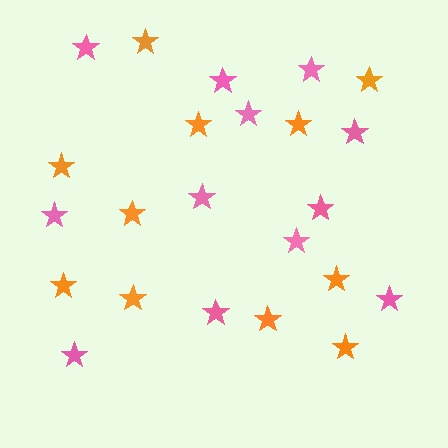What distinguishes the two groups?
There are 2 groups: one group of pink stars (12) and one group of orange stars (11).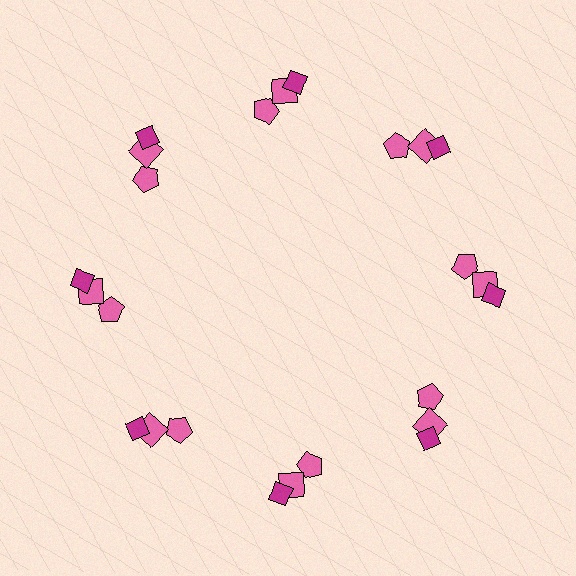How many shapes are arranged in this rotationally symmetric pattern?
There are 24 shapes, arranged in 8 groups of 3.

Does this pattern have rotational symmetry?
Yes, this pattern has 8-fold rotational symmetry. It looks the same after rotating 45 degrees around the center.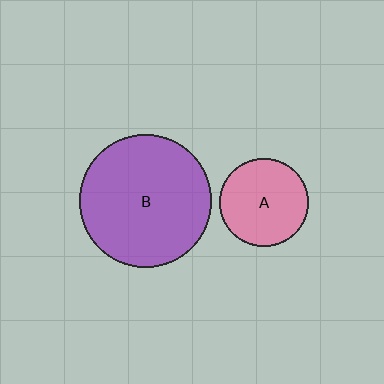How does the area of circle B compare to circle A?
Approximately 2.2 times.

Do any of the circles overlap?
No, none of the circles overlap.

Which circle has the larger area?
Circle B (purple).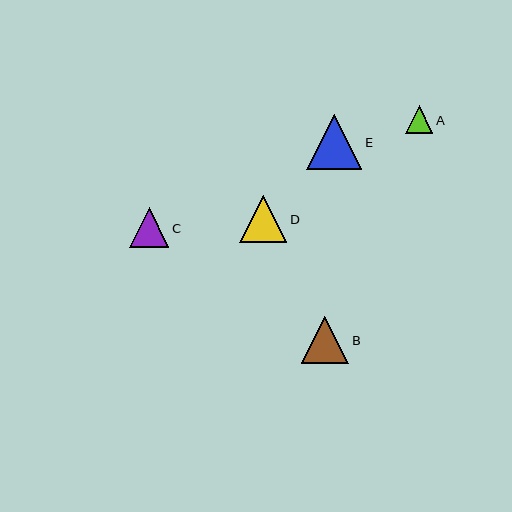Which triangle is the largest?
Triangle E is the largest with a size of approximately 55 pixels.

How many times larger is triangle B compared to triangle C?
Triangle B is approximately 1.2 times the size of triangle C.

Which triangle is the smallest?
Triangle A is the smallest with a size of approximately 28 pixels.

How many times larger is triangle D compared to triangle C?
Triangle D is approximately 1.2 times the size of triangle C.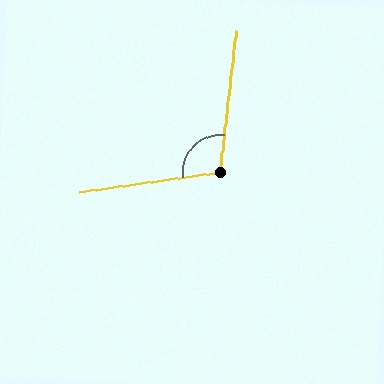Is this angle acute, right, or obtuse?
It is obtuse.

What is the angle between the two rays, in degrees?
Approximately 105 degrees.